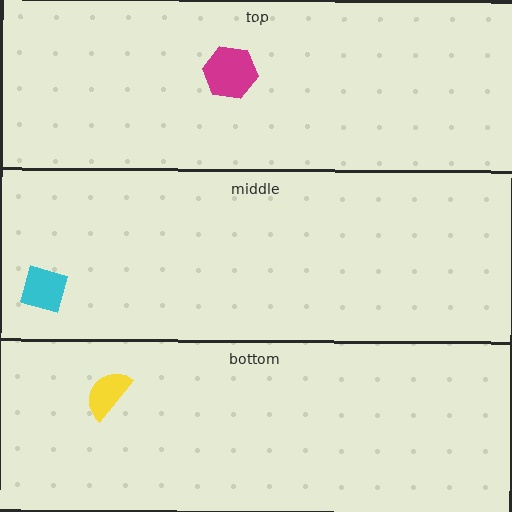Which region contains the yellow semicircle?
The bottom region.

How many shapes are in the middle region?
1.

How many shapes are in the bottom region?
1.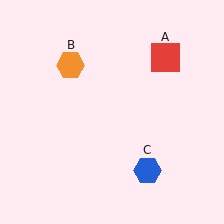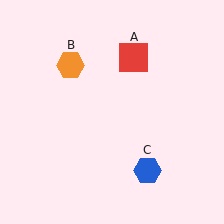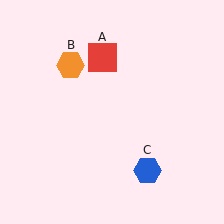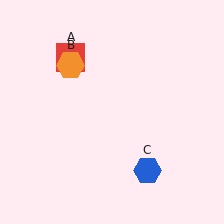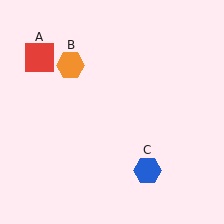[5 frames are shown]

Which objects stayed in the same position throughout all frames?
Orange hexagon (object B) and blue hexagon (object C) remained stationary.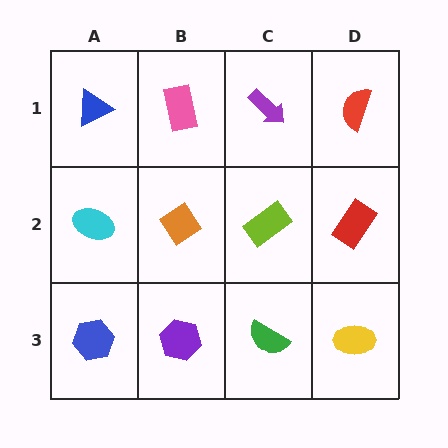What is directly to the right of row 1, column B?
A purple arrow.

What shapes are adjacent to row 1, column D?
A red rectangle (row 2, column D), a purple arrow (row 1, column C).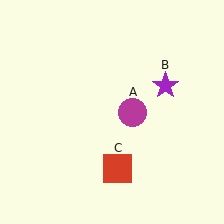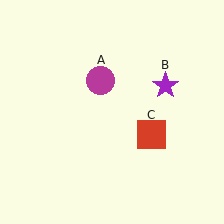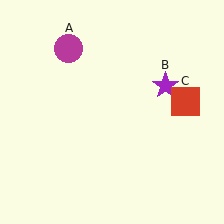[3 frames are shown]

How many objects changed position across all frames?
2 objects changed position: magenta circle (object A), red square (object C).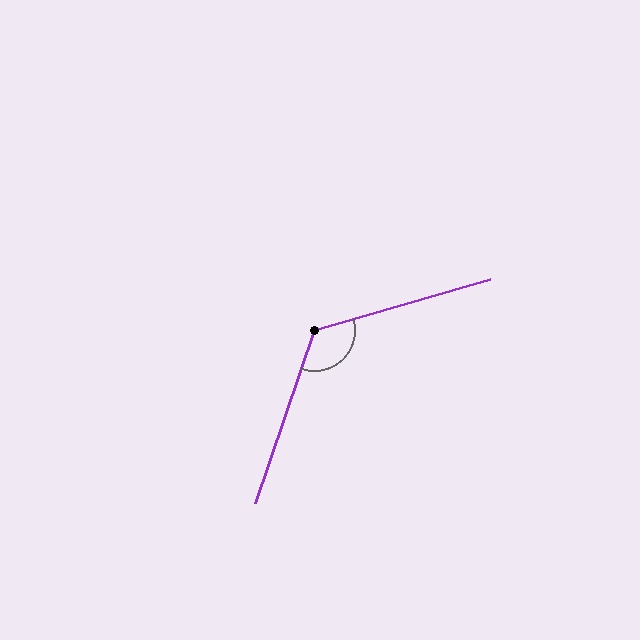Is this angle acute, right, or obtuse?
It is obtuse.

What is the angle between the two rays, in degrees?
Approximately 125 degrees.